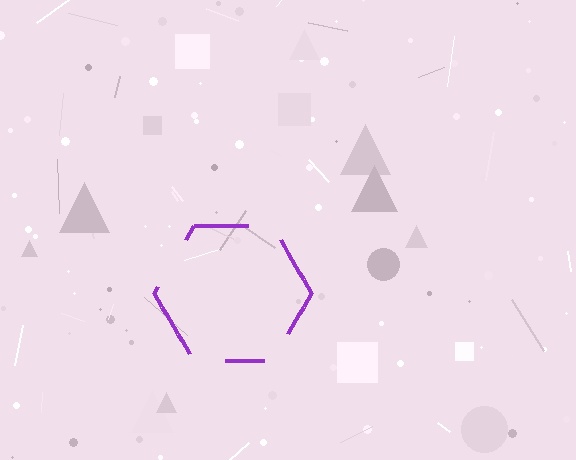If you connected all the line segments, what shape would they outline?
They would outline a hexagon.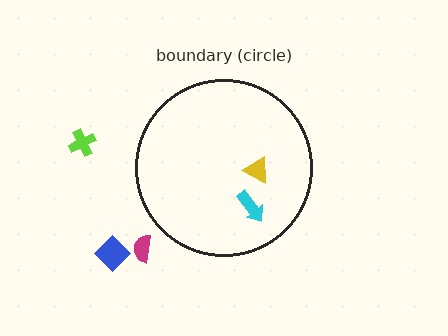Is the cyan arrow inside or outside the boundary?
Inside.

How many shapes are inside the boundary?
2 inside, 3 outside.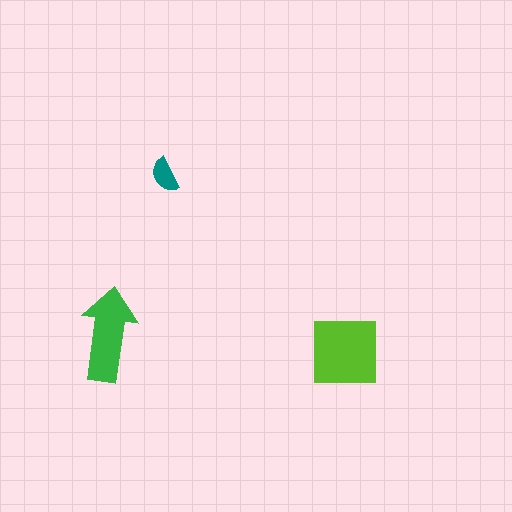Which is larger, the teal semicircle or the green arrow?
The green arrow.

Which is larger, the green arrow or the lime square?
The lime square.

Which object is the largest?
The lime square.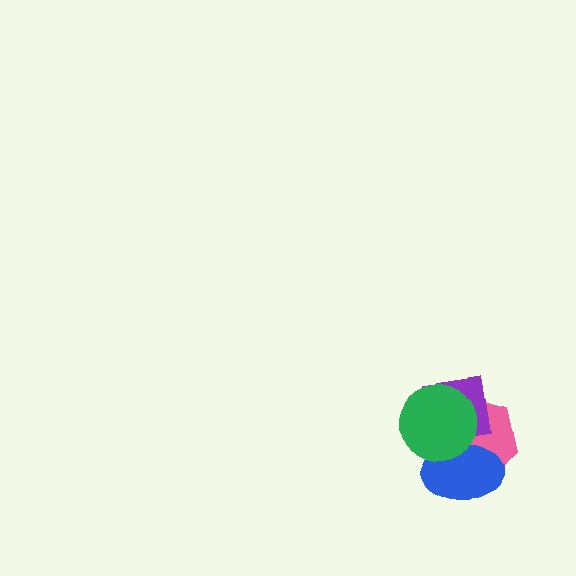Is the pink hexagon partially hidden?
Yes, it is partially covered by another shape.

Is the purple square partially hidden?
Yes, it is partially covered by another shape.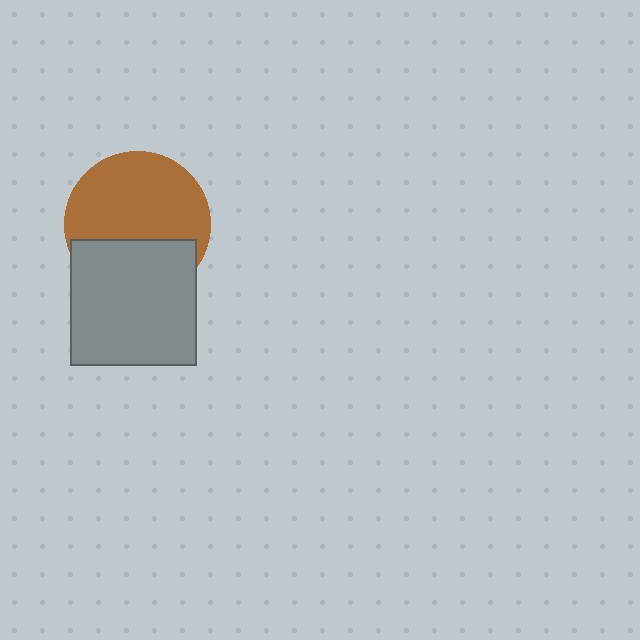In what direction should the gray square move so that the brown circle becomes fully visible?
The gray square should move down. That is the shortest direction to clear the overlap and leave the brown circle fully visible.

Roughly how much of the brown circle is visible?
About half of it is visible (roughly 64%).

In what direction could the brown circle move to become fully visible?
The brown circle could move up. That would shift it out from behind the gray square entirely.